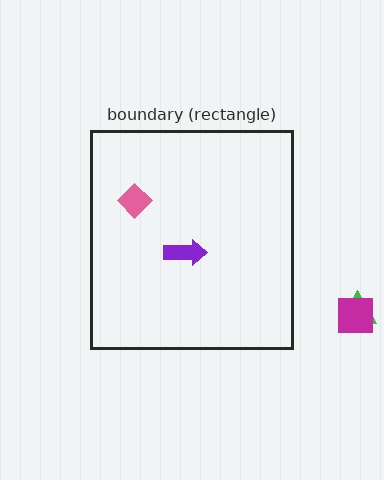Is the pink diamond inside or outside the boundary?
Inside.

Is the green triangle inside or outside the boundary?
Outside.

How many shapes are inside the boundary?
2 inside, 2 outside.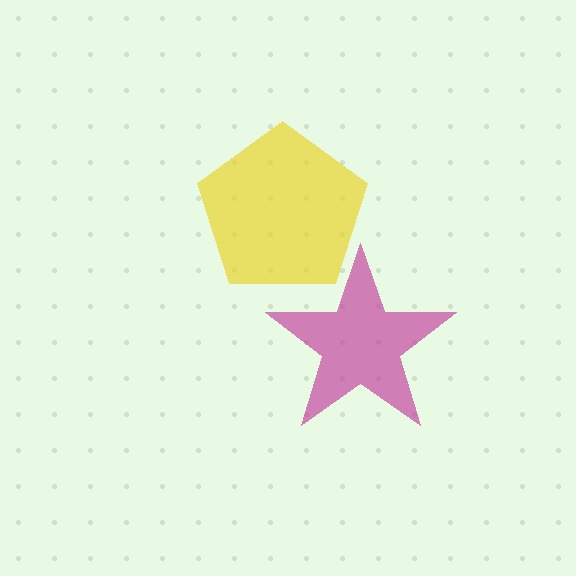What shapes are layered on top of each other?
The layered shapes are: a yellow pentagon, a magenta star.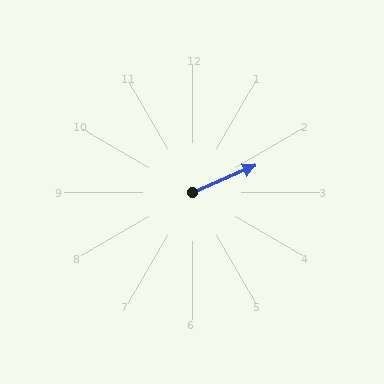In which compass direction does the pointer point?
Northeast.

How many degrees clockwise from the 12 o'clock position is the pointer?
Approximately 67 degrees.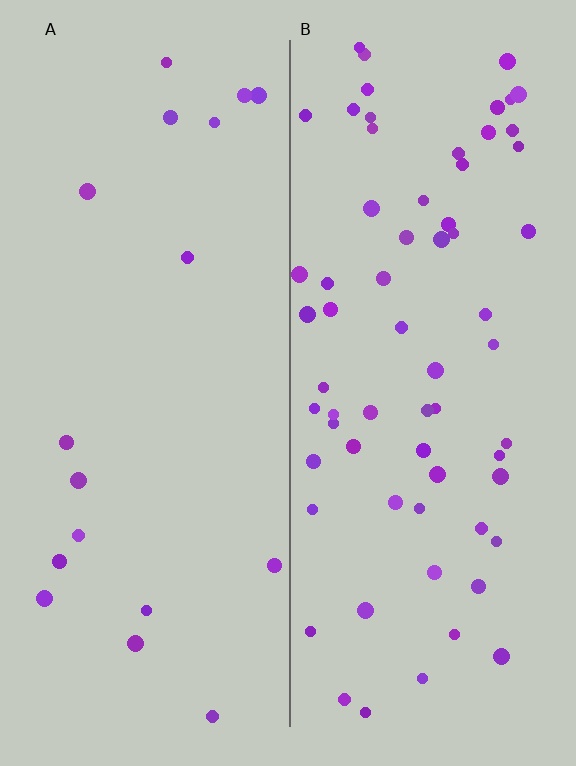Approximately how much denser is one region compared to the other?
Approximately 3.8× — region B over region A.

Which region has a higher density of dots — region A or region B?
B (the right).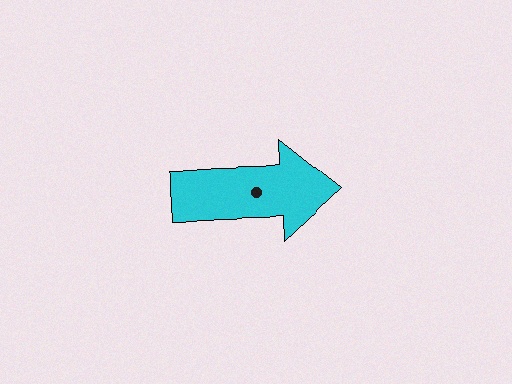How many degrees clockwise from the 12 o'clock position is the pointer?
Approximately 88 degrees.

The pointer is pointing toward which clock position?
Roughly 3 o'clock.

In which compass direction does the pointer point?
East.